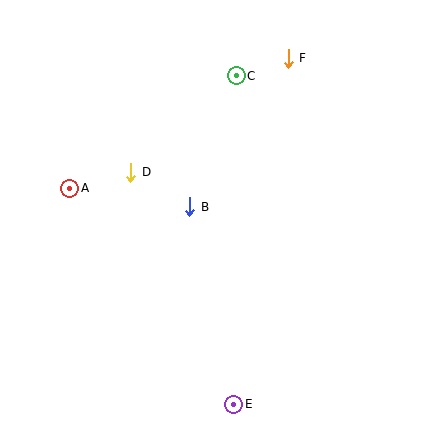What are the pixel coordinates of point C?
Point C is at (236, 76).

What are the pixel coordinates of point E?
Point E is at (234, 404).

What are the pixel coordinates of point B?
Point B is at (190, 207).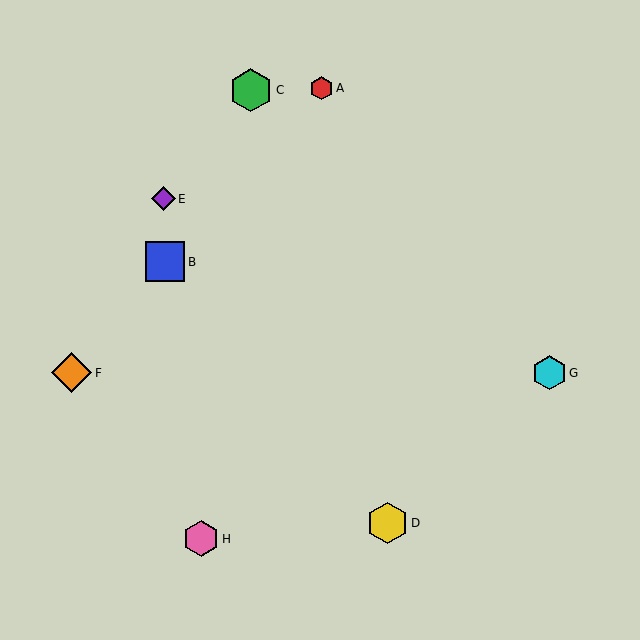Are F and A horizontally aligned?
No, F is at y≈373 and A is at y≈88.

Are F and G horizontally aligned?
Yes, both are at y≈373.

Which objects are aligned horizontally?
Objects F, G are aligned horizontally.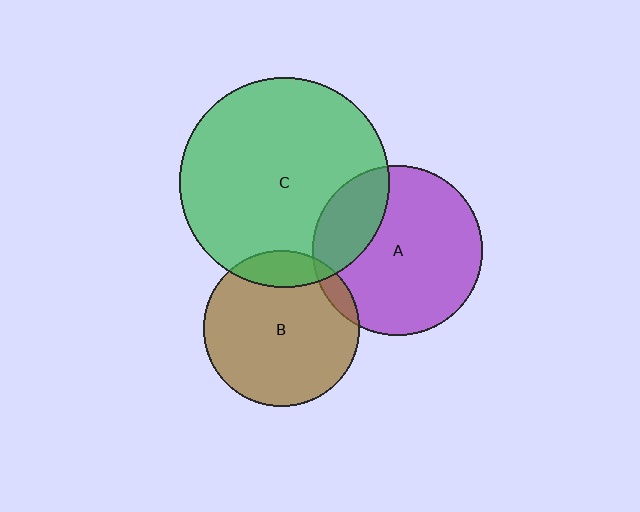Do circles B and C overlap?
Yes.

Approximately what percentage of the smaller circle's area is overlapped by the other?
Approximately 15%.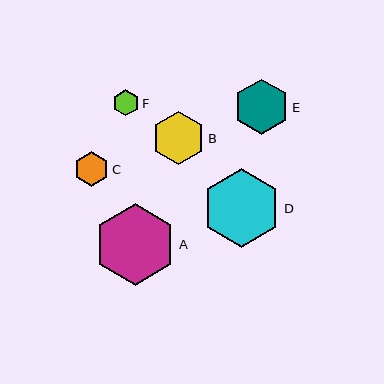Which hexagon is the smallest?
Hexagon F is the smallest with a size of approximately 26 pixels.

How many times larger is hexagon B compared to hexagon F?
Hexagon B is approximately 2.0 times the size of hexagon F.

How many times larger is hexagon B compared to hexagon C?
Hexagon B is approximately 1.5 times the size of hexagon C.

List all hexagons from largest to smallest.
From largest to smallest: A, D, E, B, C, F.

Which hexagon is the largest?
Hexagon A is the largest with a size of approximately 81 pixels.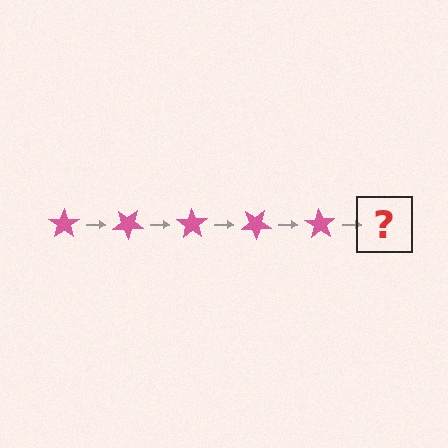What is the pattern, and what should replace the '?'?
The pattern is that the star rotates 35 degrees each step. The '?' should be a pink star rotated 175 degrees.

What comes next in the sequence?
The next element should be a pink star rotated 175 degrees.